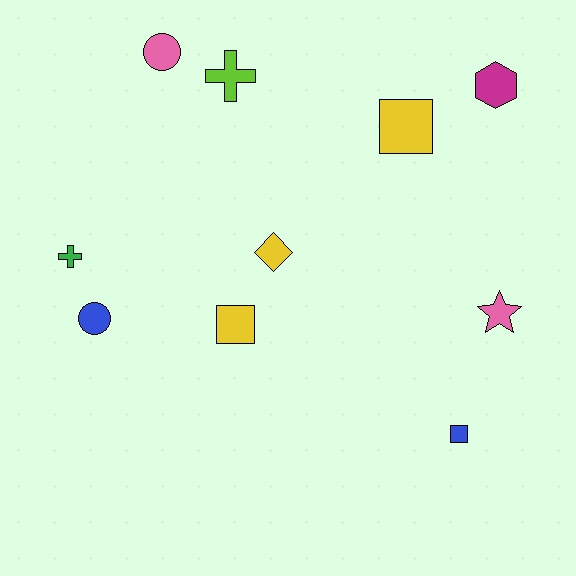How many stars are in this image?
There is 1 star.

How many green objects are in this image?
There is 1 green object.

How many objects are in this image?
There are 10 objects.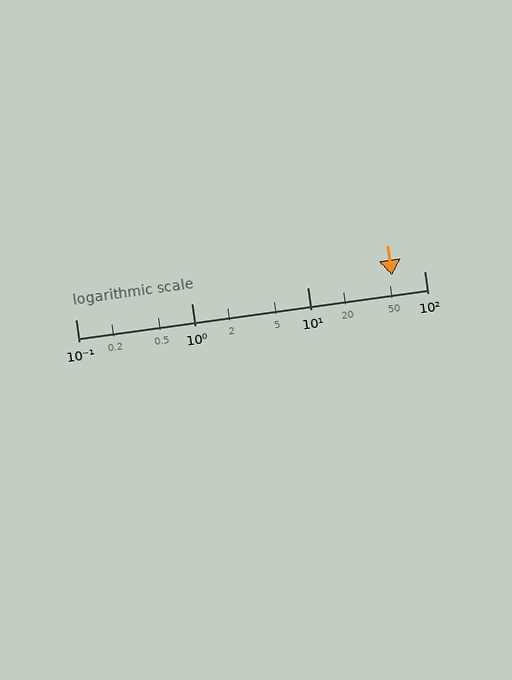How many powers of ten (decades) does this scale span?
The scale spans 3 decades, from 0.1 to 100.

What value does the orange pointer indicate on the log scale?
The pointer indicates approximately 53.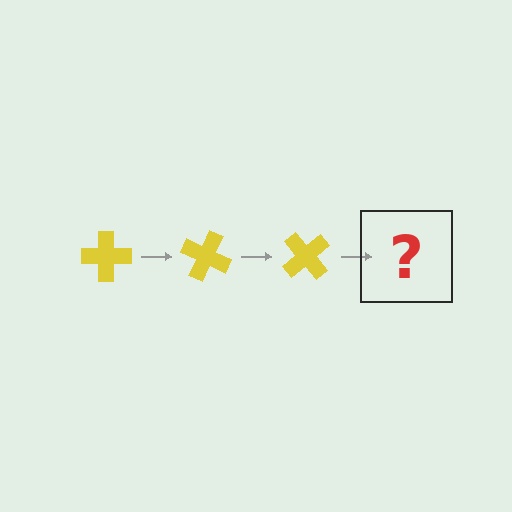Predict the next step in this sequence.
The next step is a yellow cross rotated 75 degrees.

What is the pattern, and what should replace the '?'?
The pattern is that the cross rotates 25 degrees each step. The '?' should be a yellow cross rotated 75 degrees.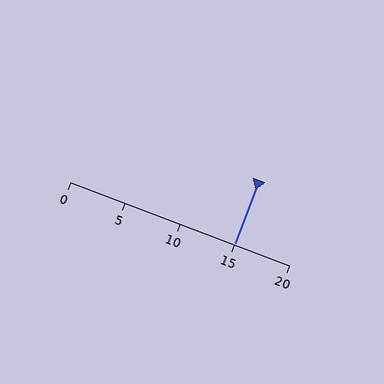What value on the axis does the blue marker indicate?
The marker indicates approximately 15.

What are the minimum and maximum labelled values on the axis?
The axis runs from 0 to 20.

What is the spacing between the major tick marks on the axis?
The major ticks are spaced 5 apart.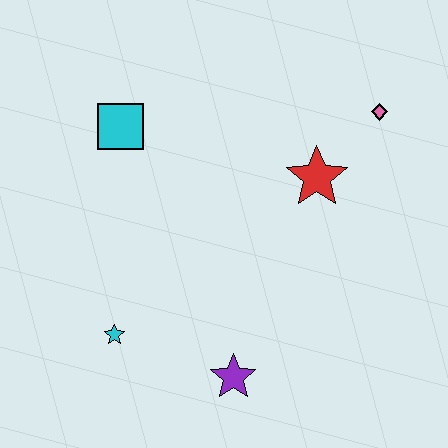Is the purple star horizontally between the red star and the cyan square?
Yes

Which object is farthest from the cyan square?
The purple star is farthest from the cyan square.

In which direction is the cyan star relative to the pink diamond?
The cyan star is to the left of the pink diamond.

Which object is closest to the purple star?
The cyan star is closest to the purple star.